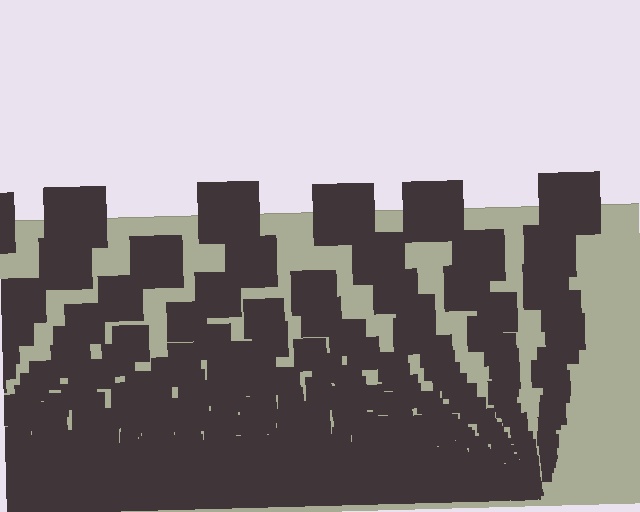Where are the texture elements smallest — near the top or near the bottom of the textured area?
Near the bottom.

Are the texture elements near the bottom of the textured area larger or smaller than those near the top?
Smaller. The gradient is inverted — elements near the bottom are smaller and denser.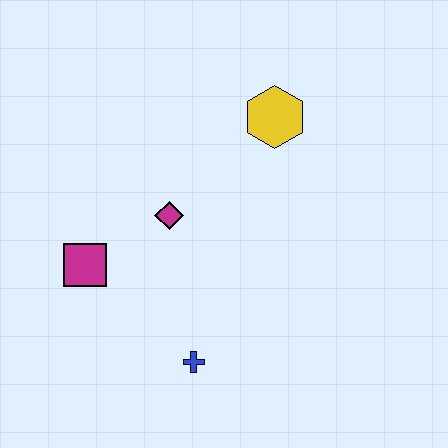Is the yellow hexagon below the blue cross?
No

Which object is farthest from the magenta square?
The yellow hexagon is farthest from the magenta square.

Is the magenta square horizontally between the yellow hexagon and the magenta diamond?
No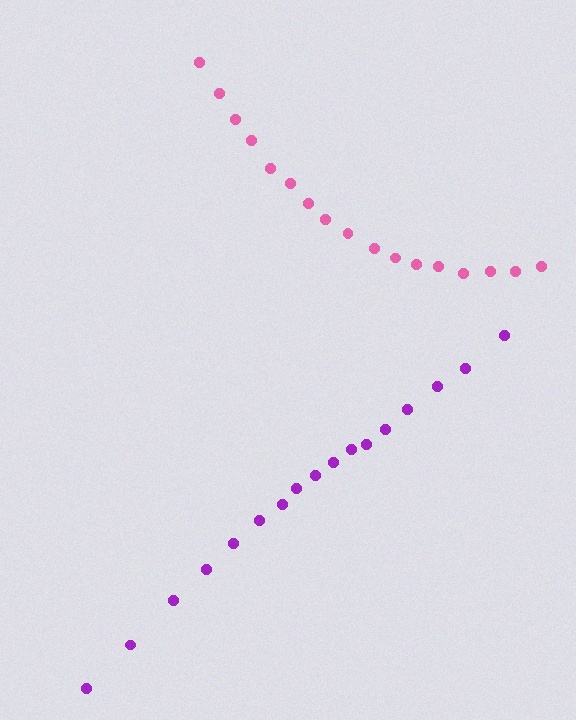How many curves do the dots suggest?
There are 2 distinct paths.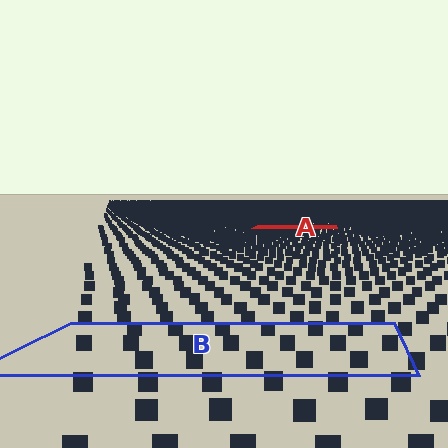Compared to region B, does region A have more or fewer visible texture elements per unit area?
Region A has more texture elements per unit area — they are packed more densely because it is farther away.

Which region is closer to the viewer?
Region B is closer. The texture elements there are larger and more spread out.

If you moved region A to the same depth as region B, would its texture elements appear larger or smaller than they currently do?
They would appear larger. At a closer depth, the same texture elements are projected at a bigger on-screen size.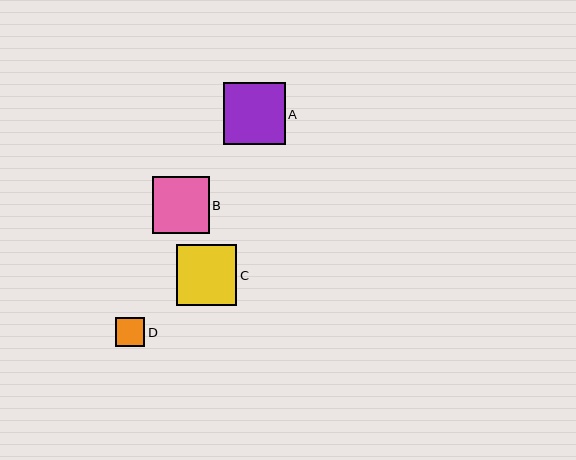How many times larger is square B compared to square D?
Square B is approximately 2.0 times the size of square D.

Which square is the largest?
Square A is the largest with a size of approximately 62 pixels.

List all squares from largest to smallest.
From largest to smallest: A, C, B, D.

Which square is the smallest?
Square D is the smallest with a size of approximately 29 pixels.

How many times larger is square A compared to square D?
Square A is approximately 2.1 times the size of square D.